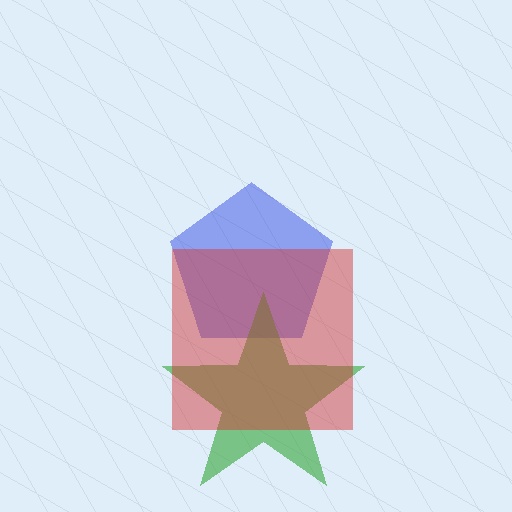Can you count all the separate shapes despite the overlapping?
Yes, there are 3 separate shapes.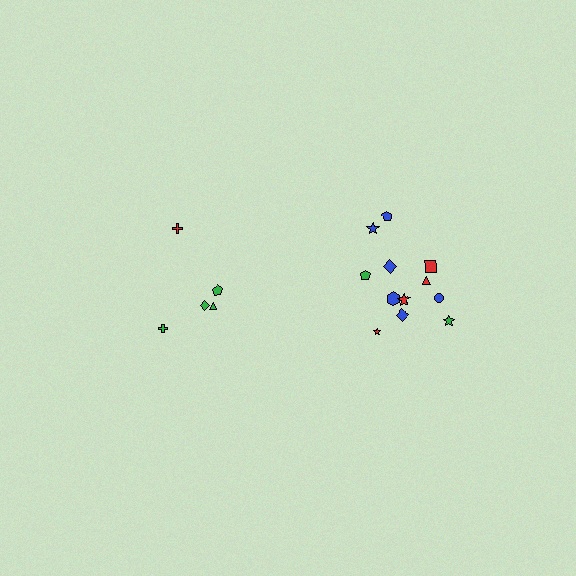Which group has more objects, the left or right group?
The right group.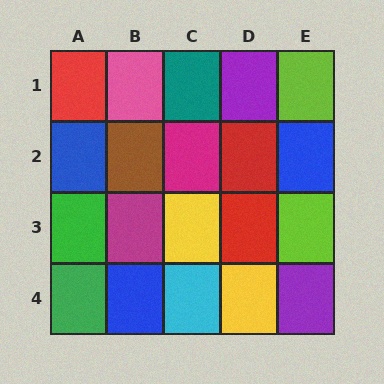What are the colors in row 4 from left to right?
Green, blue, cyan, yellow, purple.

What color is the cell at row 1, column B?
Pink.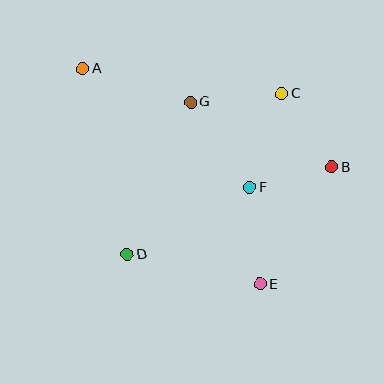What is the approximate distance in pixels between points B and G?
The distance between B and G is approximately 155 pixels.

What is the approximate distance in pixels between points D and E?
The distance between D and E is approximately 136 pixels.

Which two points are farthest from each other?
Points A and E are farthest from each other.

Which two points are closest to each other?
Points B and F are closest to each other.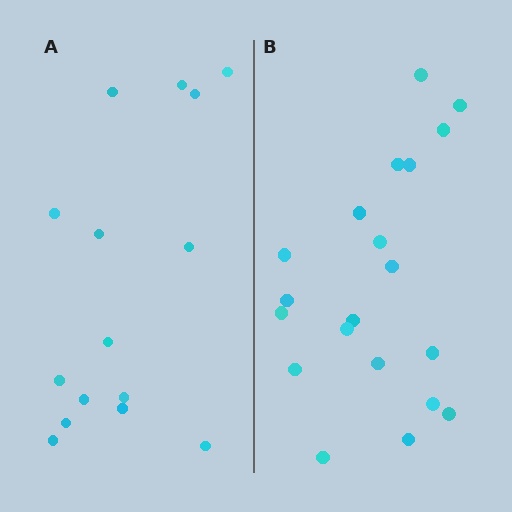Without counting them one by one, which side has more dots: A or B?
Region B (the right region) has more dots.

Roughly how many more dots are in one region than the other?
Region B has about 5 more dots than region A.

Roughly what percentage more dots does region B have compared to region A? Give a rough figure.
About 35% more.